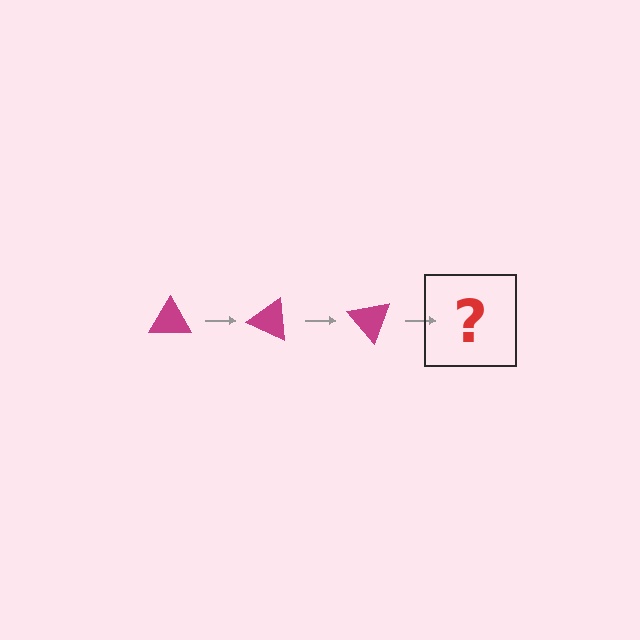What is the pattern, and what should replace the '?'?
The pattern is that the triangle rotates 25 degrees each step. The '?' should be a magenta triangle rotated 75 degrees.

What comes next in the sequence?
The next element should be a magenta triangle rotated 75 degrees.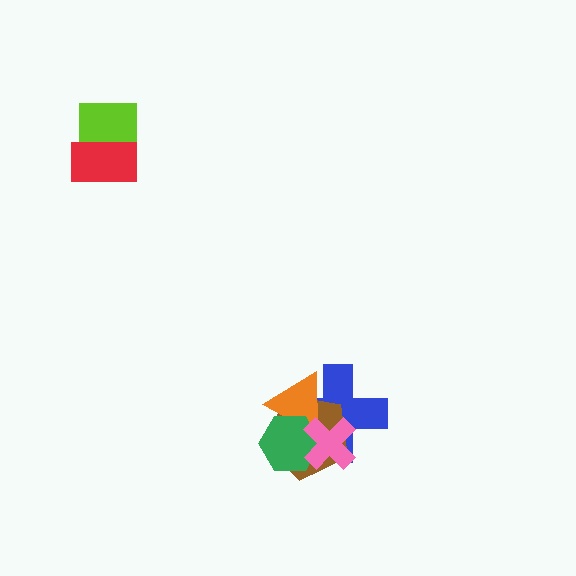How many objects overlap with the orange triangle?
4 objects overlap with the orange triangle.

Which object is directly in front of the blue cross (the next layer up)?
The brown pentagon is directly in front of the blue cross.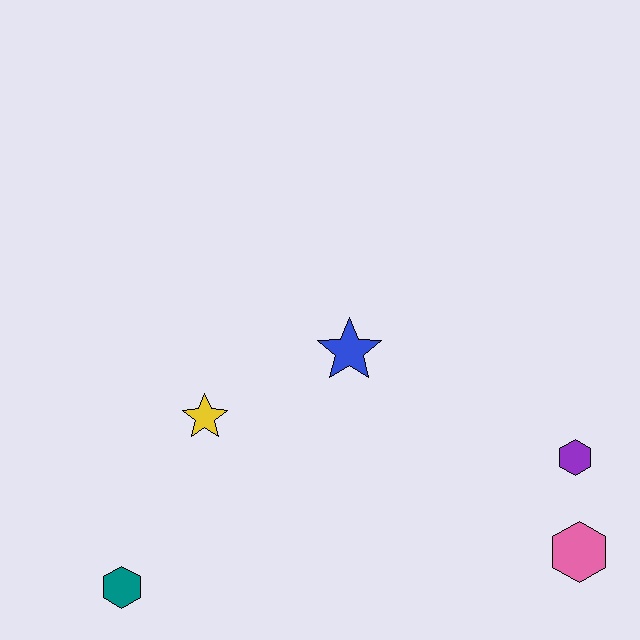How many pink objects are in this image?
There is 1 pink object.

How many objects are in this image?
There are 5 objects.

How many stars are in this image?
There are 2 stars.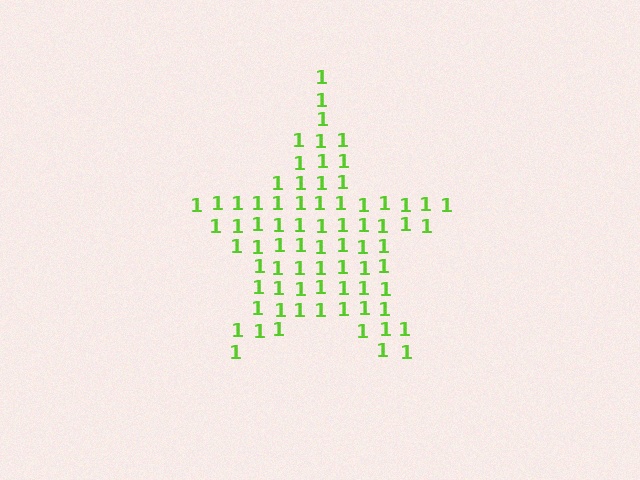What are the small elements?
The small elements are digit 1's.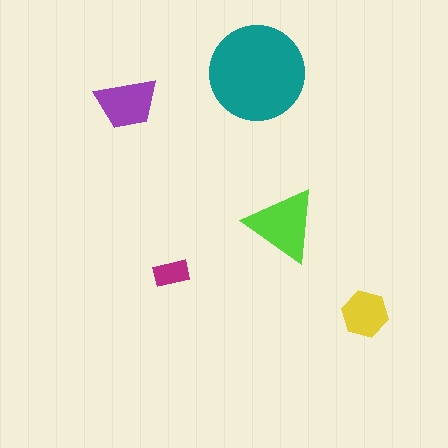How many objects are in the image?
There are 5 objects in the image.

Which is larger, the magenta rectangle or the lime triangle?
The lime triangle.